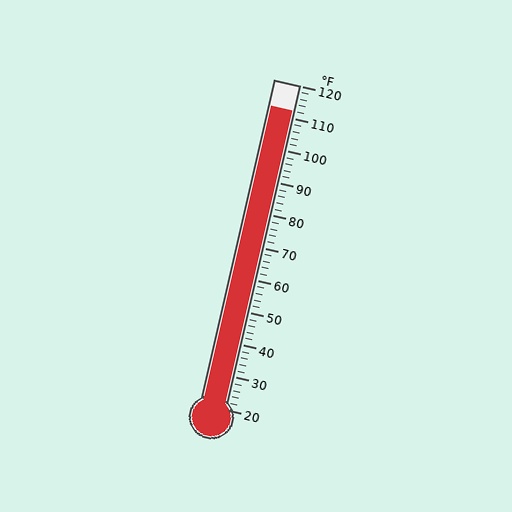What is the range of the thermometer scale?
The thermometer scale ranges from 20°F to 120°F.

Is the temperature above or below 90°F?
The temperature is above 90°F.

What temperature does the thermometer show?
The thermometer shows approximately 112°F.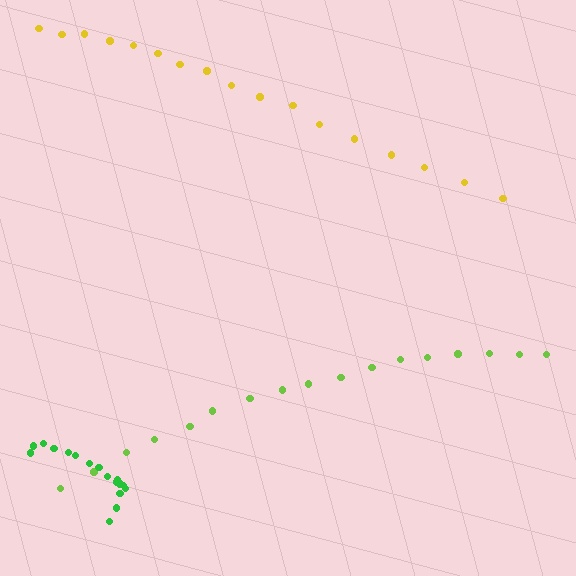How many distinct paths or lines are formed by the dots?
There are 3 distinct paths.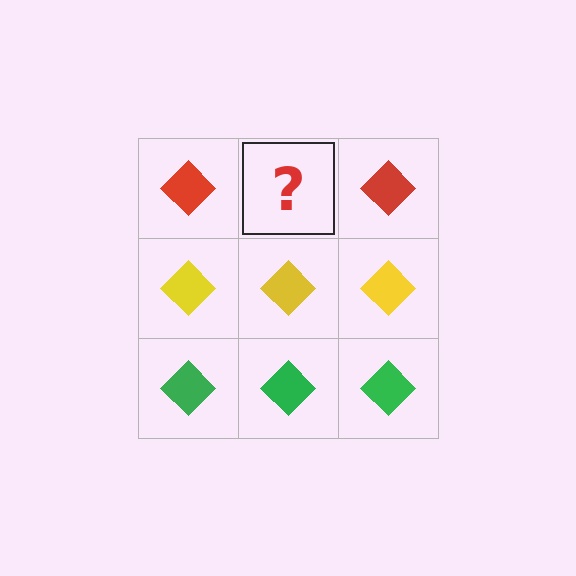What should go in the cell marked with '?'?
The missing cell should contain a red diamond.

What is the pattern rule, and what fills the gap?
The rule is that each row has a consistent color. The gap should be filled with a red diamond.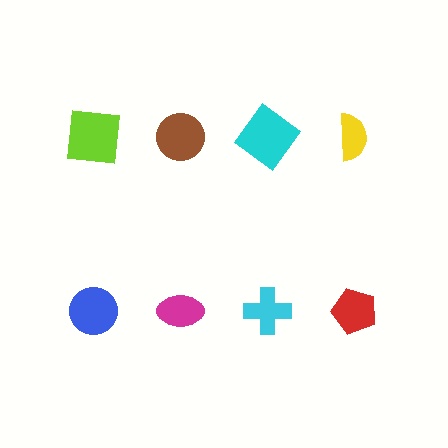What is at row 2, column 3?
A cyan cross.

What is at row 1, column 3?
A cyan diamond.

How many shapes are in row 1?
4 shapes.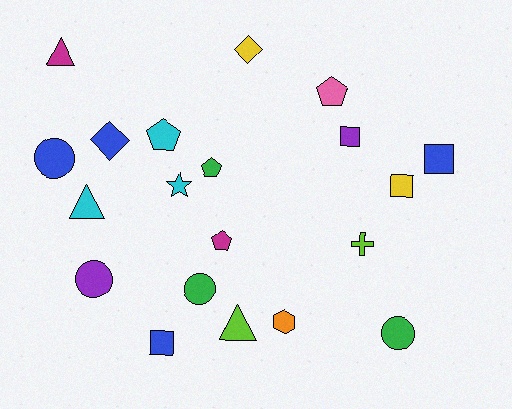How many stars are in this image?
There is 1 star.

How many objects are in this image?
There are 20 objects.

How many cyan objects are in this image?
There are 3 cyan objects.